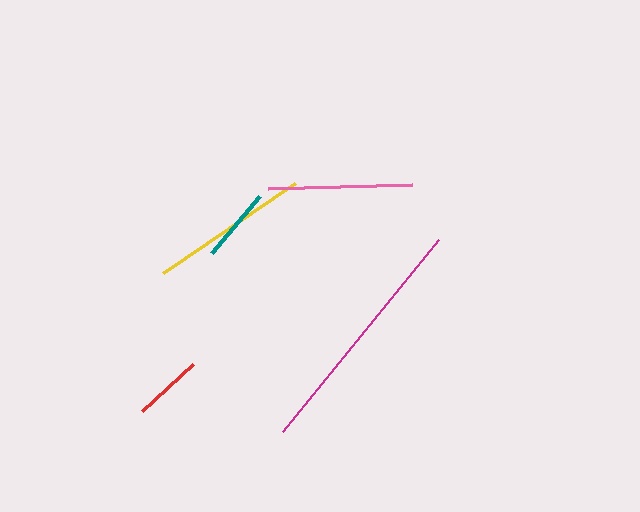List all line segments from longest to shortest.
From longest to shortest: magenta, yellow, pink, teal, red.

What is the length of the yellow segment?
The yellow segment is approximately 160 pixels long.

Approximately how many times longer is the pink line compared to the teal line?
The pink line is approximately 1.9 times the length of the teal line.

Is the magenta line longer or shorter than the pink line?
The magenta line is longer than the pink line.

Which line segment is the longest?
The magenta line is the longest at approximately 247 pixels.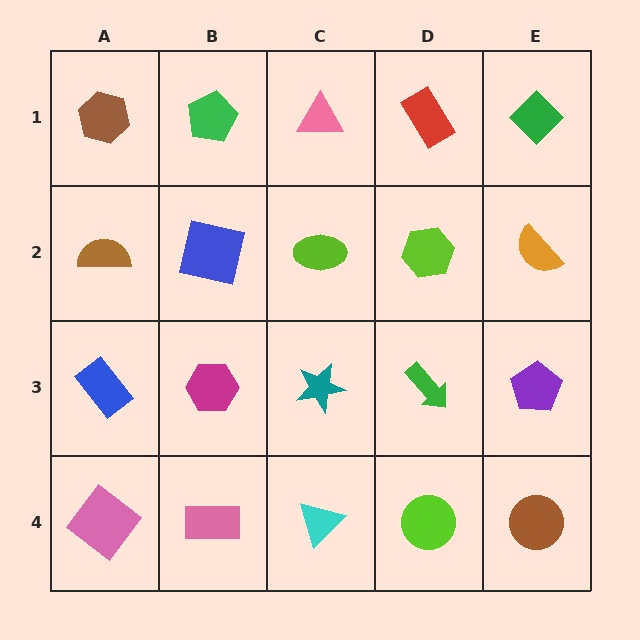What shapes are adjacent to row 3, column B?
A blue square (row 2, column B), a pink rectangle (row 4, column B), a blue rectangle (row 3, column A), a teal star (row 3, column C).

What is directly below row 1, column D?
A lime hexagon.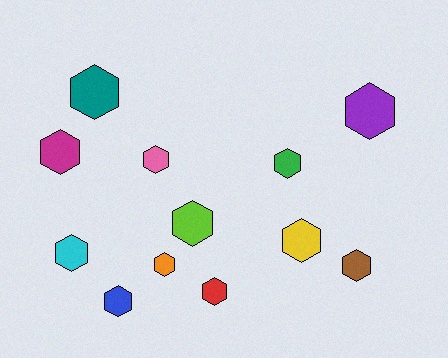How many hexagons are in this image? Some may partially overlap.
There are 12 hexagons.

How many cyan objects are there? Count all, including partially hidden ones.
There is 1 cyan object.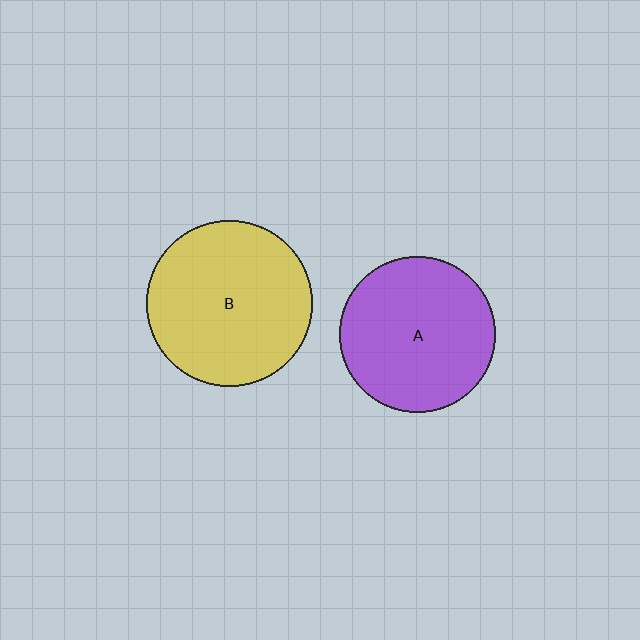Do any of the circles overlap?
No, none of the circles overlap.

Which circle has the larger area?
Circle B (yellow).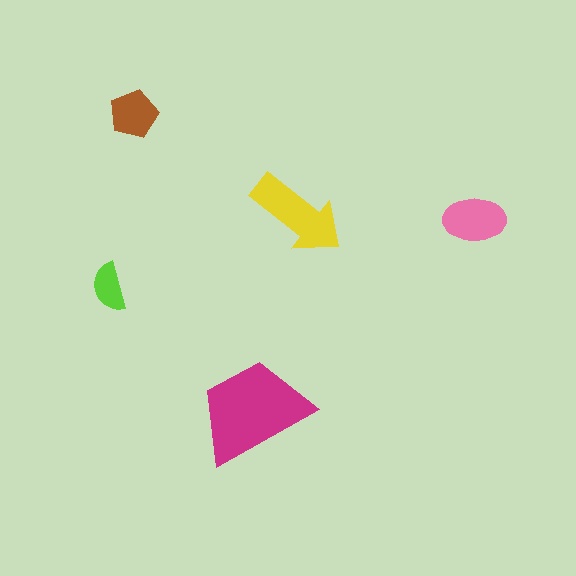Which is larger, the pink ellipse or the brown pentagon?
The pink ellipse.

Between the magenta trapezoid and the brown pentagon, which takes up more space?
The magenta trapezoid.